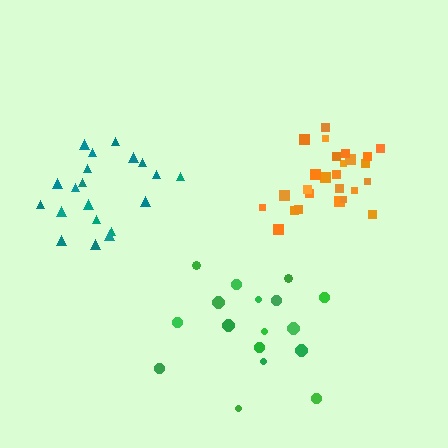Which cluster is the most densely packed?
Orange.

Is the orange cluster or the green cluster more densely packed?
Orange.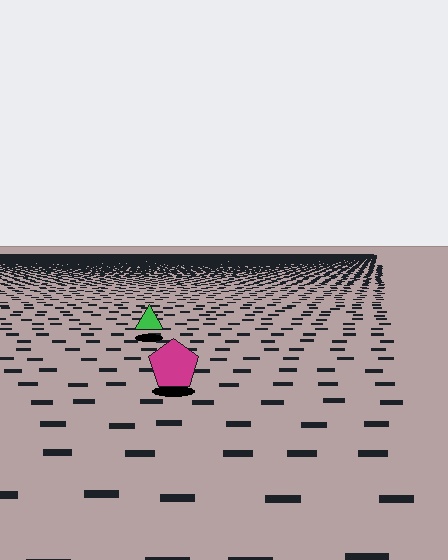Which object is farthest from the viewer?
The green triangle is farthest from the viewer. It appears smaller and the ground texture around it is denser.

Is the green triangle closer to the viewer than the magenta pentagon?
No. The magenta pentagon is closer — you can tell from the texture gradient: the ground texture is coarser near it.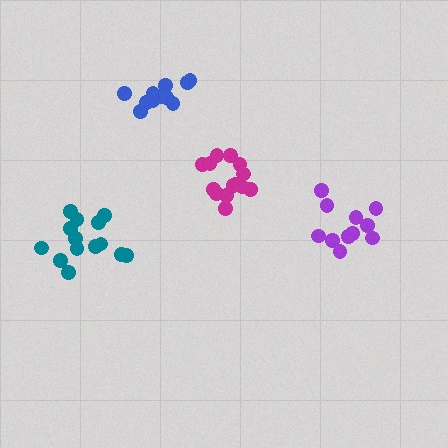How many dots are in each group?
Group 1: 14 dots, Group 2: 14 dots, Group 3: 11 dots, Group 4: 11 dots (50 total).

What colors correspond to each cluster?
The clusters are colored: magenta, teal, purple, blue.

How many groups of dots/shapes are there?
There are 4 groups.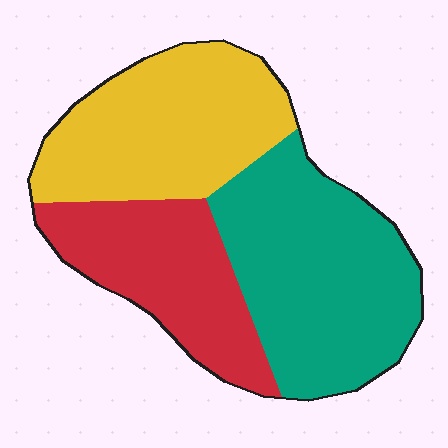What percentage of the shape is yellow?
Yellow covers about 35% of the shape.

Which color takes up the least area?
Red, at roughly 25%.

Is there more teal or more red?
Teal.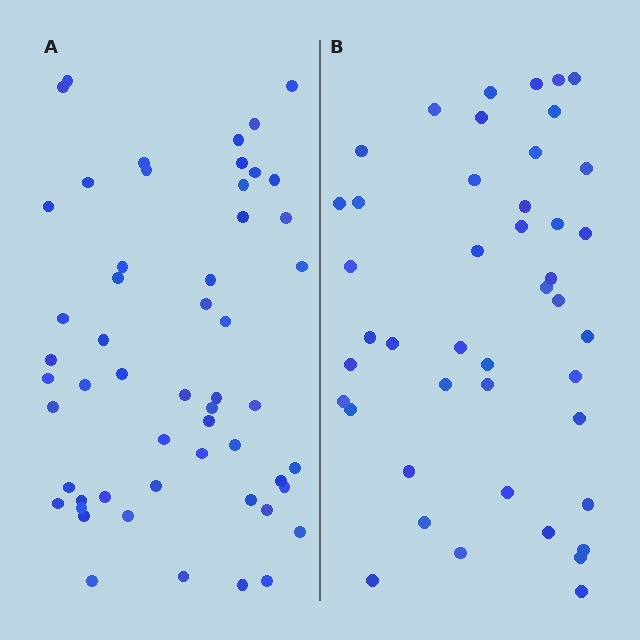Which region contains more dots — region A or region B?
Region A (the left region) has more dots.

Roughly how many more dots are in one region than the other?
Region A has roughly 10 or so more dots than region B.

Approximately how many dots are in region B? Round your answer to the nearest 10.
About 40 dots. (The exact count is 44, which rounds to 40.)